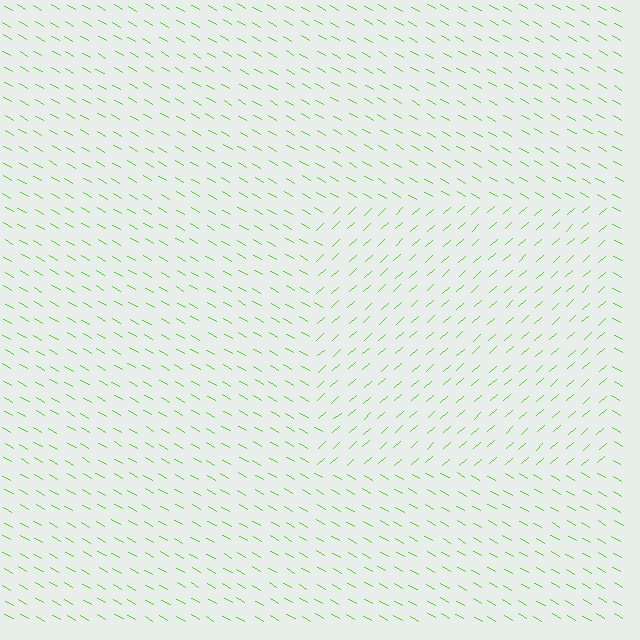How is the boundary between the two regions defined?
The boundary is defined purely by a change in line orientation (approximately 72 degrees difference). All lines are the same color and thickness.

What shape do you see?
I see a rectangle.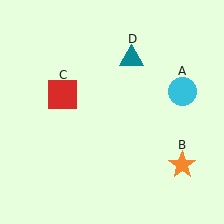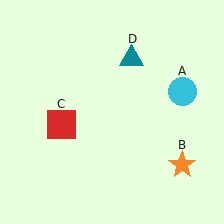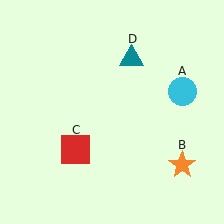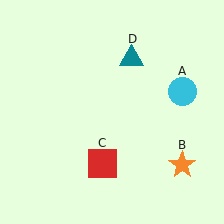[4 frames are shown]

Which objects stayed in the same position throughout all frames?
Cyan circle (object A) and orange star (object B) and teal triangle (object D) remained stationary.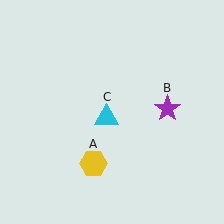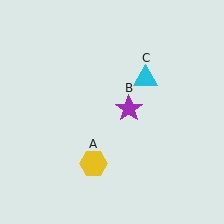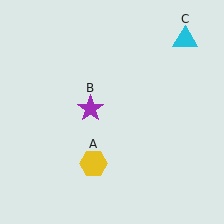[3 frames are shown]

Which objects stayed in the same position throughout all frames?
Yellow hexagon (object A) remained stationary.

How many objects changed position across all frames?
2 objects changed position: purple star (object B), cyan triangle (object C).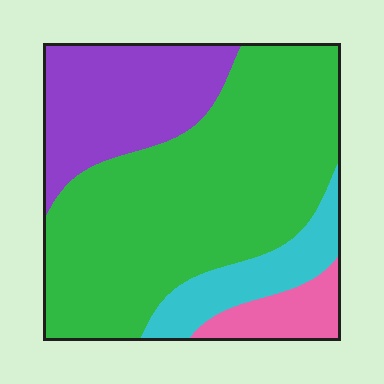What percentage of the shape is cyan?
Cyan takes up about one eighth (1/8) of the shape.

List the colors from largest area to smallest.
From largest to smallest: green, purple, cyan, pink.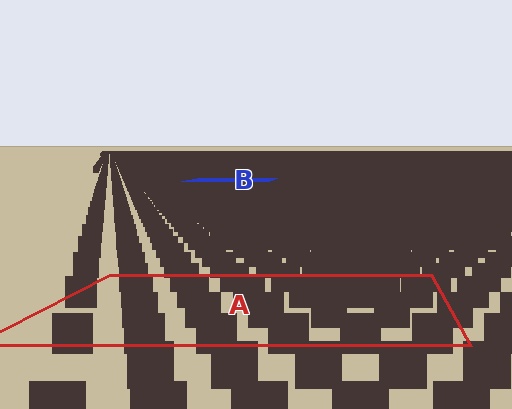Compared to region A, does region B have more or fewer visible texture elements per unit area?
Region B has more texture elements per unit area — they are packed more densely because it is farther away.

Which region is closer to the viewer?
Region A is closer. The texture elements there are larger and more spread out.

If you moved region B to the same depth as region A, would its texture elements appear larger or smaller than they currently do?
They would appear larger. At a closer depth, the same texture elements are projected at a bigger on-screen size.